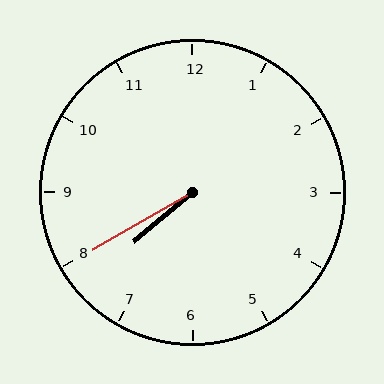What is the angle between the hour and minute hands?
Approximately 10 degrees.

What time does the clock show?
7:40.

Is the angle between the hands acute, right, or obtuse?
It is acute.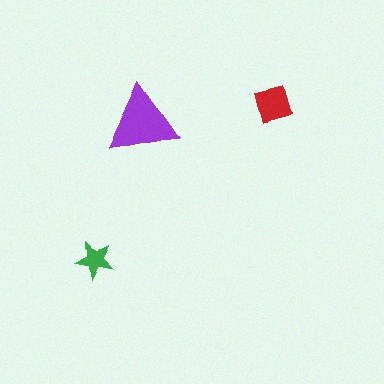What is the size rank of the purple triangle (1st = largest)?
1st.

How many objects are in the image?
There are 3 objects in the image.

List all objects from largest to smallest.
The purple triangle, the red square, the green star.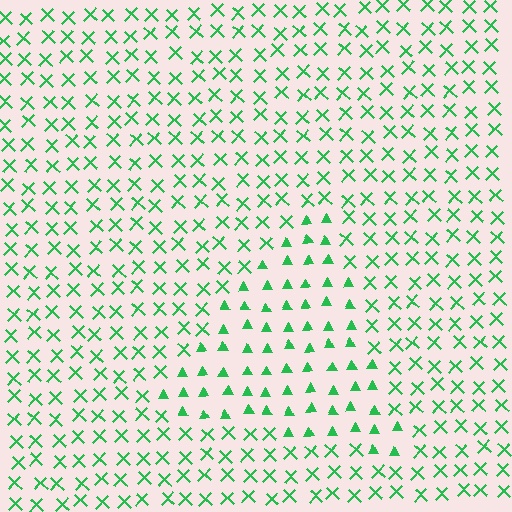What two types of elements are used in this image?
The image uses triangles inside the triangle region and X marks outside it.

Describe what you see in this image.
The image is filled with small green elements arranged in a uniform grid. A triangle-shaped region contains triangles, while the surrounding area contains X marks. The boundary is defined purely by the change in element shape.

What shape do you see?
I see a triangle.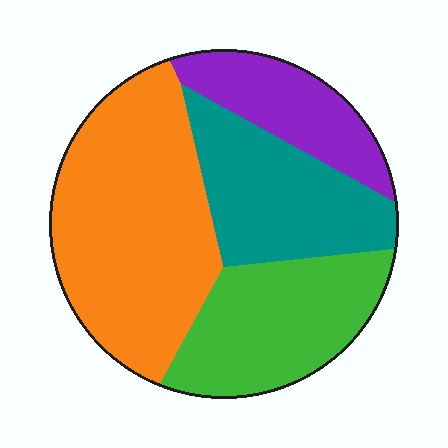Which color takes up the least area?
Purple, at roughly 15%.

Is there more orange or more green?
Orange.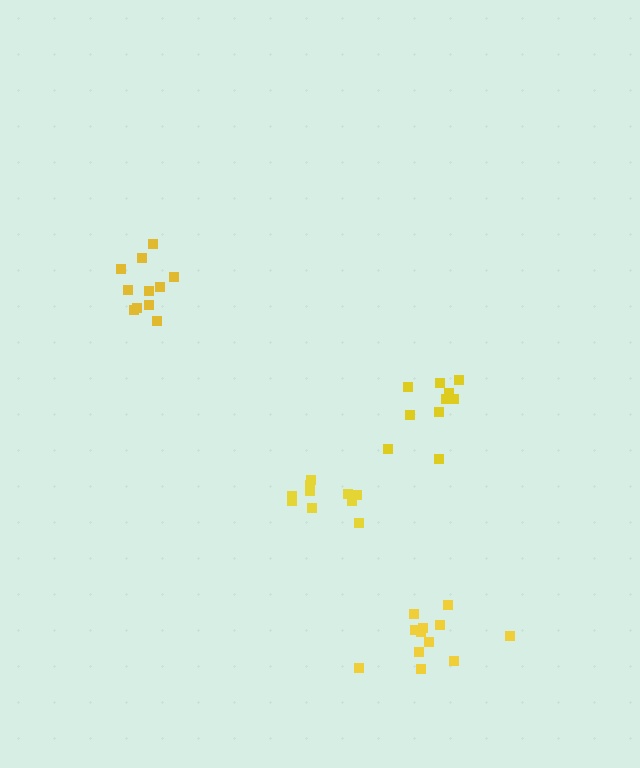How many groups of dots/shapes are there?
There are 4 groups.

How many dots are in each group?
Group 1: 10 dots, Group 2: 11 dots, Group 3: 12 dots, Group 4: 10 dots (43 total).